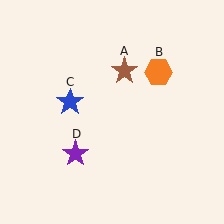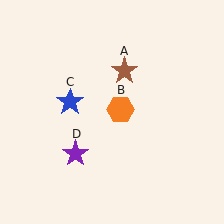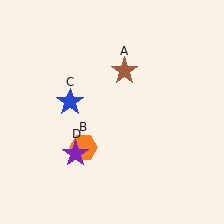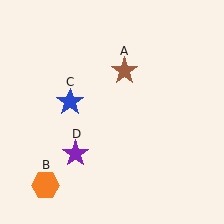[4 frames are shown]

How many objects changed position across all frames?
1 object changed position: orange hexagon (object B).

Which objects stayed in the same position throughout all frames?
Brown star (object A) and blue star (object C) and purple star (object D) remained stationary.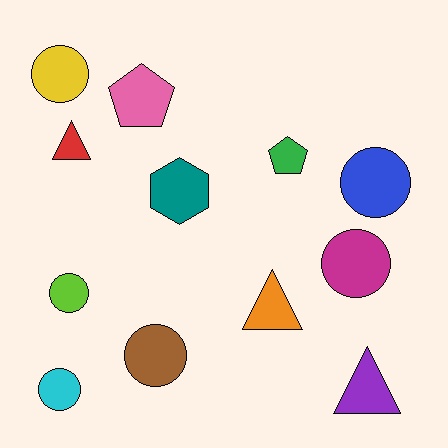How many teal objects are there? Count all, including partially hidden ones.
There is 1 teal object.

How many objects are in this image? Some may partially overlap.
There are 12 objects.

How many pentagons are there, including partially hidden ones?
There are 2 pentagons.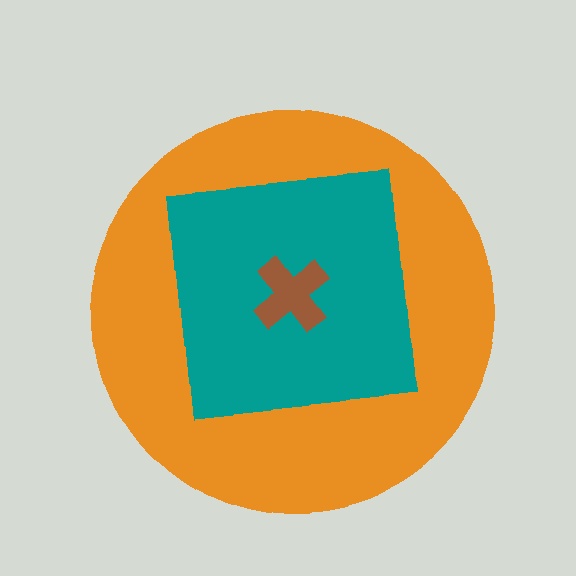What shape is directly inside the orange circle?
The teal square.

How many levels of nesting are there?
3.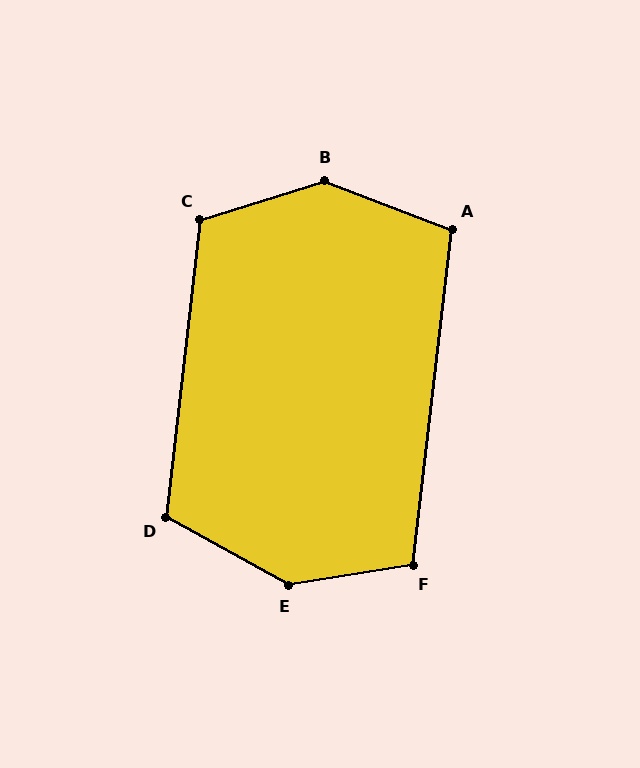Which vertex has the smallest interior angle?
A, at approximately 104 degrees.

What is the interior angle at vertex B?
Approximately 142 degrees (obtuse).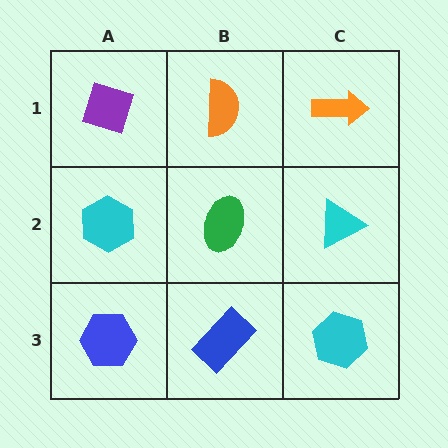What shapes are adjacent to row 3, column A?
A cyan hexagon (row 2, column A), a blue rectangle (row 3, column B).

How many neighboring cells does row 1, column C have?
2.